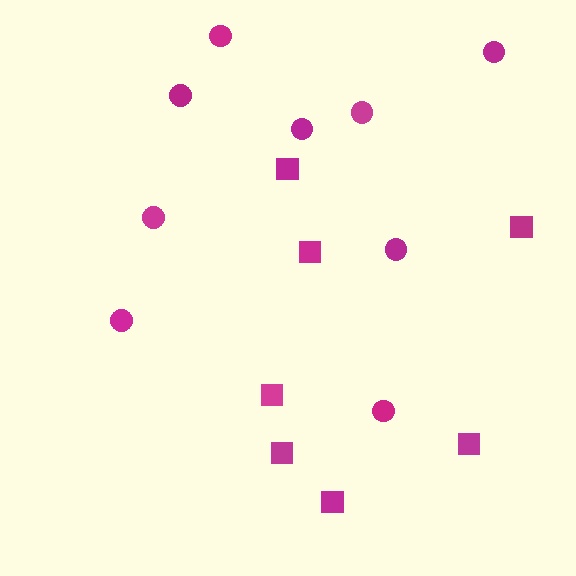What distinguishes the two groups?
There are 2 groups: one group of circles (9) and one group of squares (7).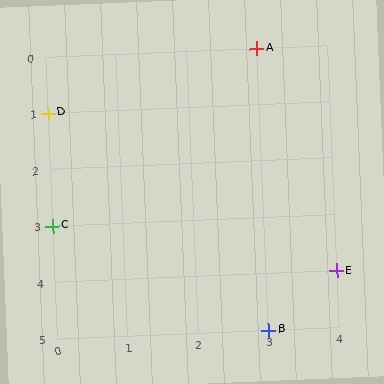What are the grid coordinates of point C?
Point C is at grid coordinates (0, 3).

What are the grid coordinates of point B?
Point B is at grid coordinates (3, 5).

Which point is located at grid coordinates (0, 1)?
Point D is at (0, 1).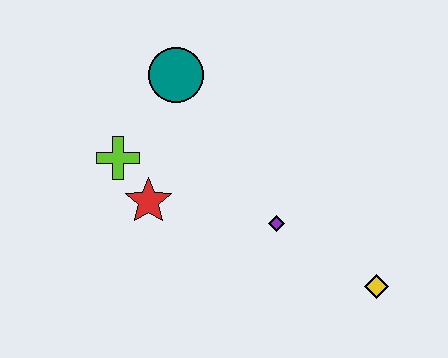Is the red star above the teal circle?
No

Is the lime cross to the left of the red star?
Yes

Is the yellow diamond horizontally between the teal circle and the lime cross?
No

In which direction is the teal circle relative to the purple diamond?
The teal circle is above the purple diamond.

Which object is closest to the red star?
The lime cross is closest to the red star.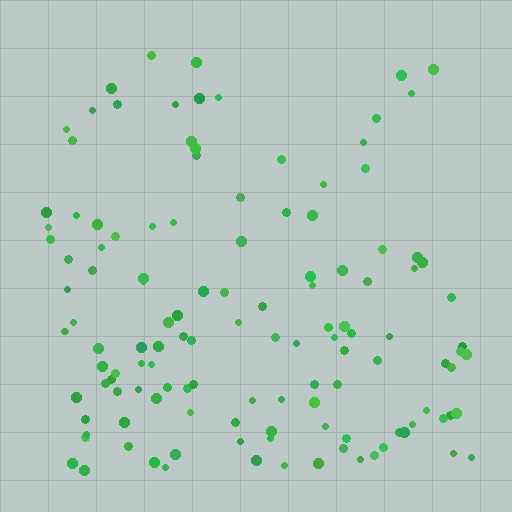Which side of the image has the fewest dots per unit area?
The top.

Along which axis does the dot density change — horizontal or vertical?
Vertical.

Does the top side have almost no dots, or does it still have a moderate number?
Still a moderate number, just noticeably fewer than the bottom.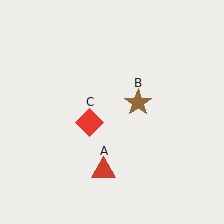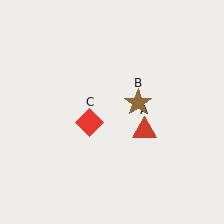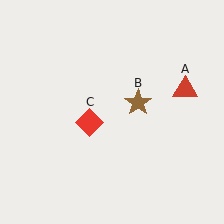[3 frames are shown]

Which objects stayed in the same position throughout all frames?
Brown star (object B) and red diamond (object C) remained stationary.